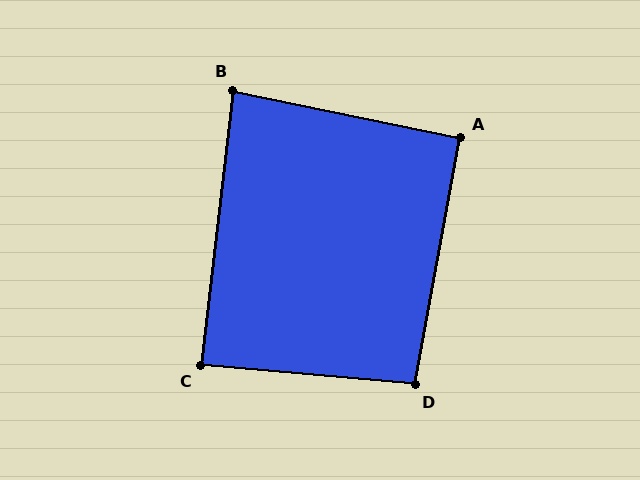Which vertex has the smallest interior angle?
B, at approximately 85 degrees.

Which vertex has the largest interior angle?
D, at approximately 95 degrees.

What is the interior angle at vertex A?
Approximately 92 degrees (approximately right).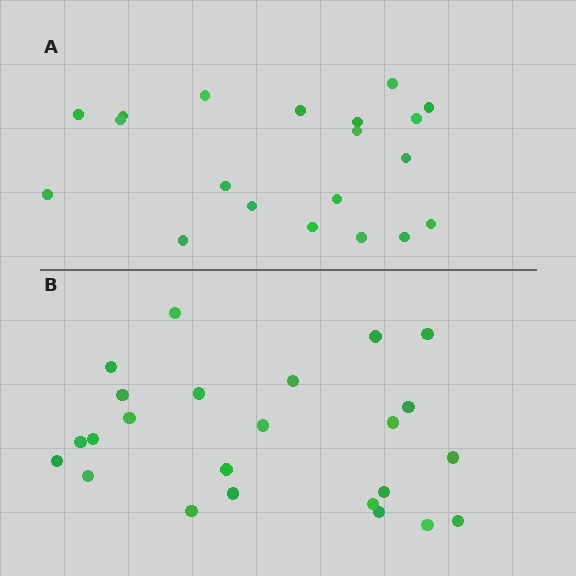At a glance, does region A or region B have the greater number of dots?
Region B (the bottom region) has more dots.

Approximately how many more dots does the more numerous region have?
Region B has about 4 more dots than region A.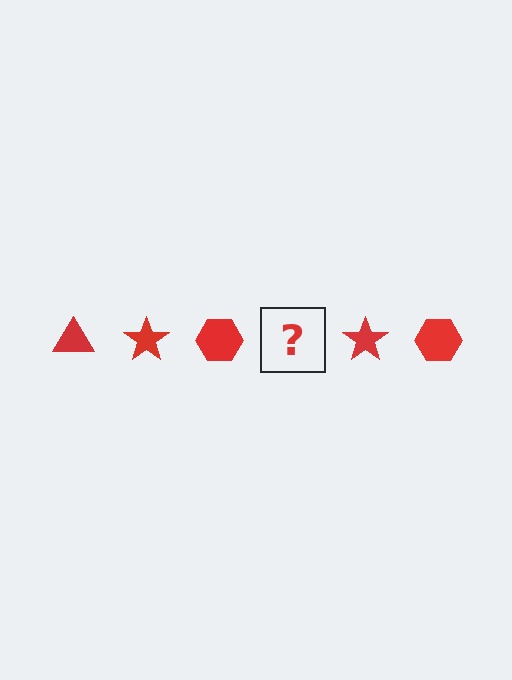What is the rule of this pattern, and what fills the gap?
The rule is that the pattern cycles through triangle, star, hexagon shapes in red. The gap should be filled with a red triangle.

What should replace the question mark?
The question mark should be replaced with a red triangle.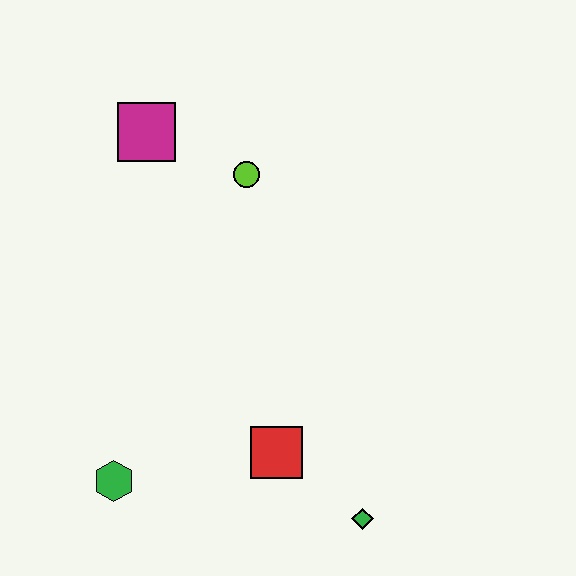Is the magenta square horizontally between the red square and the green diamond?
No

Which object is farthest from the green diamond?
The magenta square is farthest from the green diamond.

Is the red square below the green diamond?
No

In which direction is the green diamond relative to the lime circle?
The green diamond is below the lime circle.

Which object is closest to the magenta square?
The lime circle is closest to the magenta square.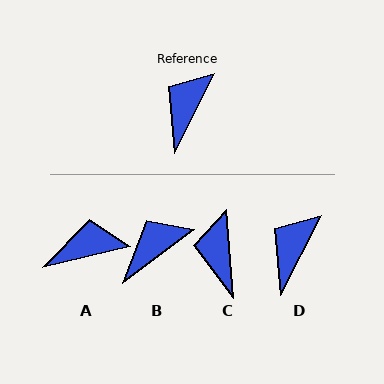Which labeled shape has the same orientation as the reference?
D.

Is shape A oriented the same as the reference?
No, it is off by about 50 degrees.